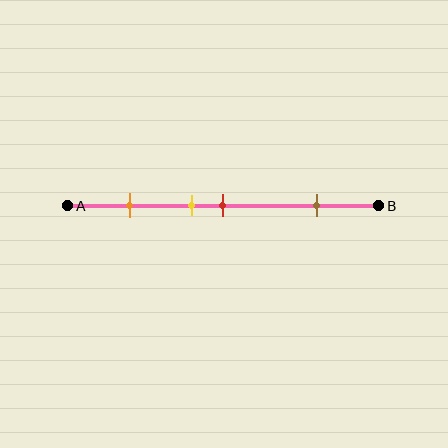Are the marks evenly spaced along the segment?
No, the marks are not evenly spaced.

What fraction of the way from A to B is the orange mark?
The orange mark is approximately 20% (0.2) of the way from A to B.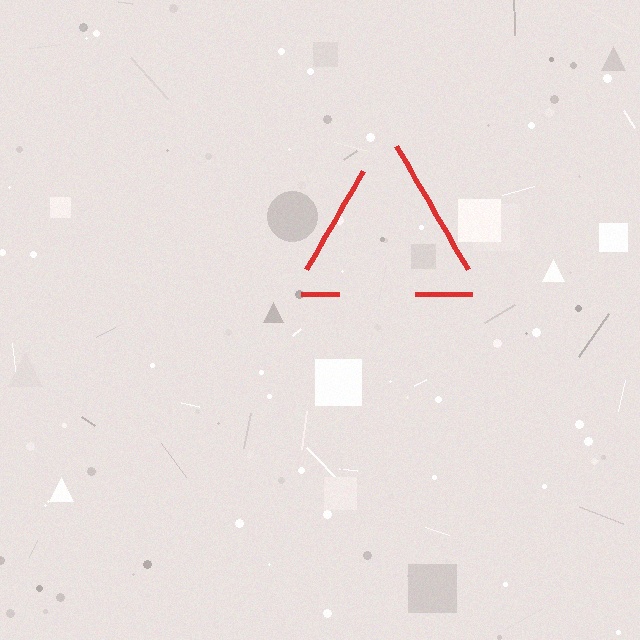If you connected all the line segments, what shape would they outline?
They would outline a triangle.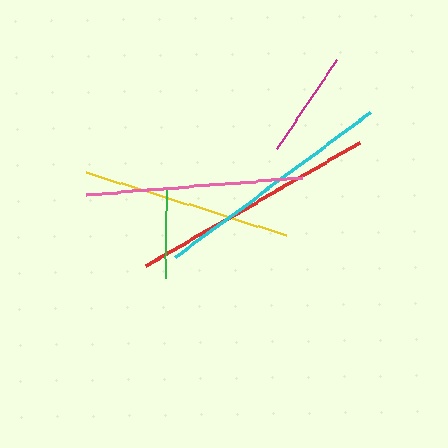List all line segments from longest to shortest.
From longest to shortest: red, cyan, pink, yellow, magenta, green.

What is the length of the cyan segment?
The cyan segment is approximately 242 pixels long.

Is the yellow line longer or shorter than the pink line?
The pink line is longer than the yellow line.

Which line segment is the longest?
The red line is the longest at approximately 247 pixels.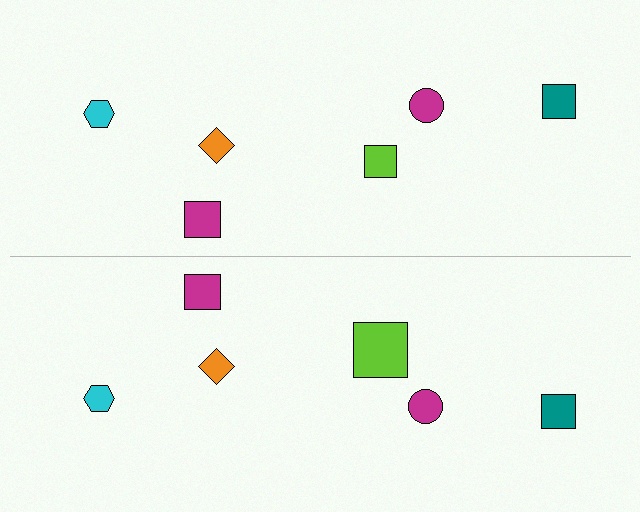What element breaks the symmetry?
The lime square on the bottom side has a different size than its mirror counterpart.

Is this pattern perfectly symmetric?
No, the pattern is not perfectly symmetric. The lime square on the bottom side has a different size than its mirror counterpart.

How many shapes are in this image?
There are 12 shapes in this image.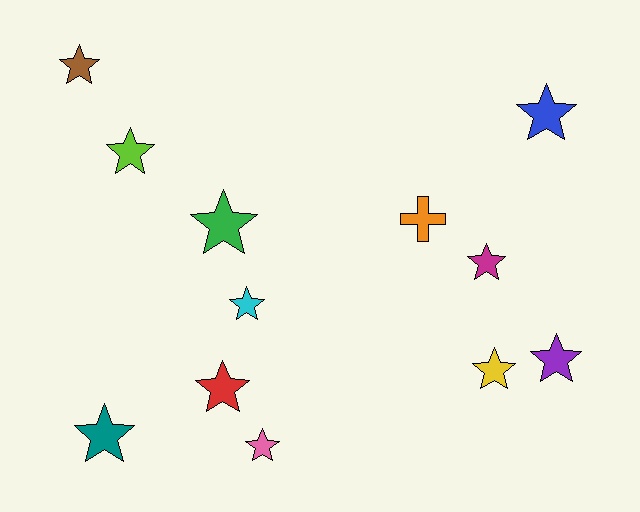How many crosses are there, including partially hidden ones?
There is 1 cross.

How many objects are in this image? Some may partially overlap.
There are 12 objects.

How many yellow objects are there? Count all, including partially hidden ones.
There is 1 yellow object.